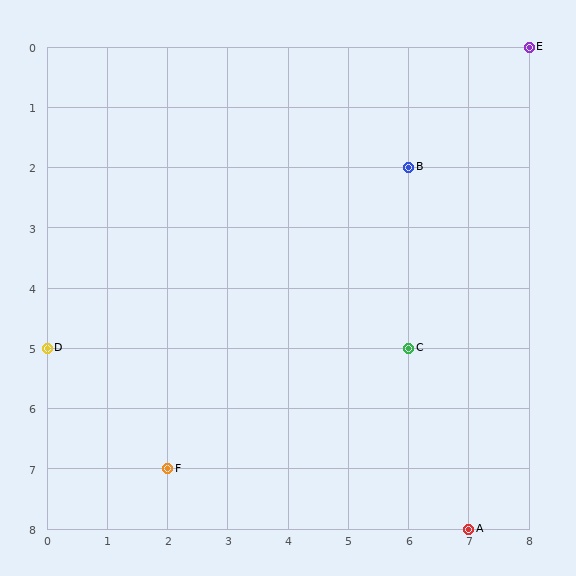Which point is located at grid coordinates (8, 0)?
Point E is at (8, 0).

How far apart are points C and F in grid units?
Points C and F are 4 columns and 2 rows apart (about 4.5 grid units diagonally).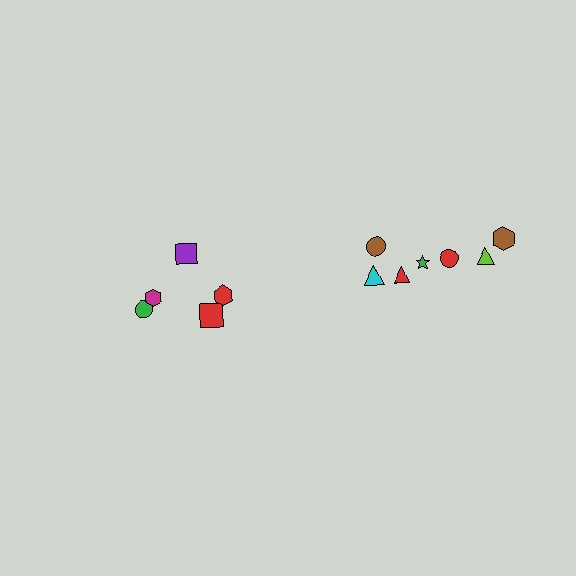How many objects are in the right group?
There are 7 objects.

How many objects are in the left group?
There are 5 objects.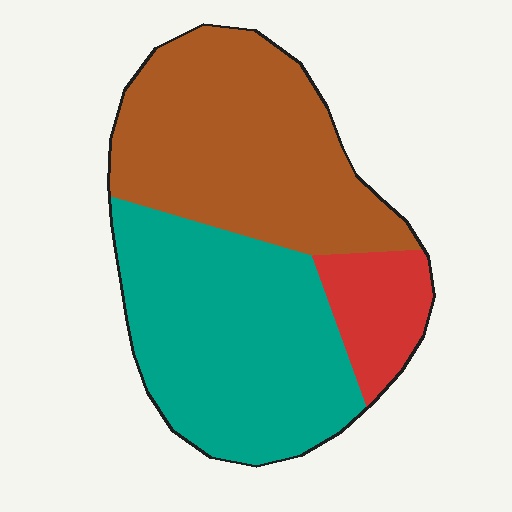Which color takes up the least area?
Red, at roughly 10%.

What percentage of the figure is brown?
Brown takes up about two fifths (2/5) of the figure.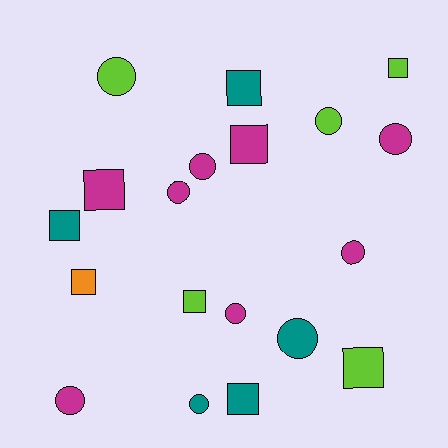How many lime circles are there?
There are 2 lime circles.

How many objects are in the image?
There are 19 objects.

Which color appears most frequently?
Magenta, with 8 objects.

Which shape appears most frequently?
Circle, with 10 objects.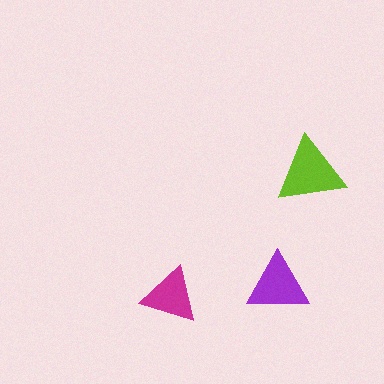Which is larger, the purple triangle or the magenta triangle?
The purple one.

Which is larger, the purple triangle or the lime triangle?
The lime one.